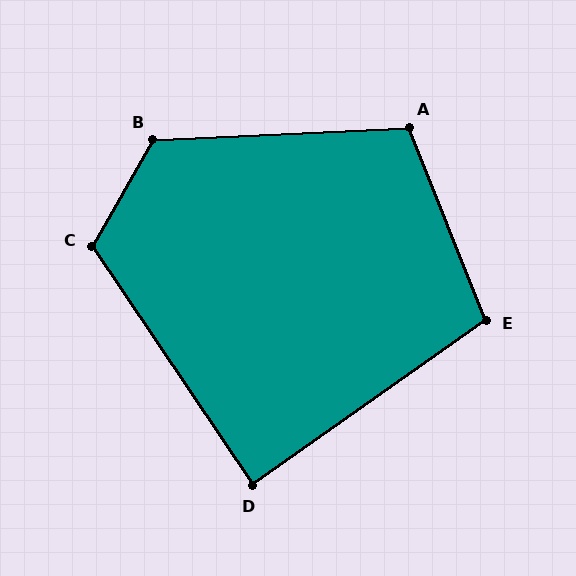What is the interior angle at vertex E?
Approximately 103 degrees (obtuse).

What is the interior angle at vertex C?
Approximately 116 degrees (obtuse).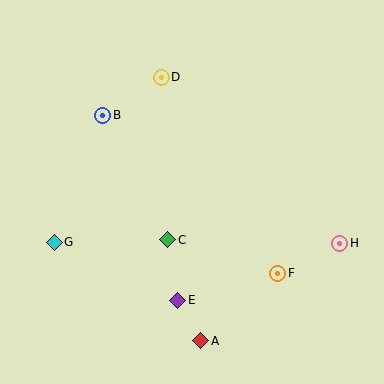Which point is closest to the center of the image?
Point C at (168, 240) is closest to the center.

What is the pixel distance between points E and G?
The distance between E and G is 137 pixels.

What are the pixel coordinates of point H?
Point H is at (340, 243).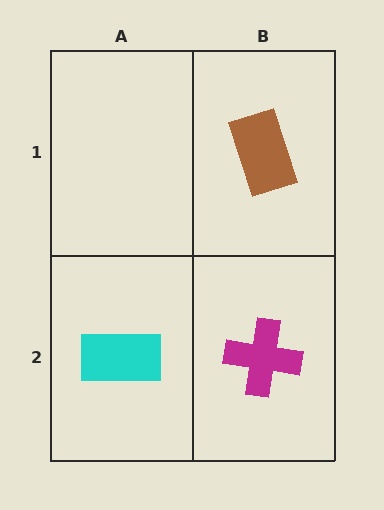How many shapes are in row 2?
2 shapes.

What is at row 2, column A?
A cyan rectangle.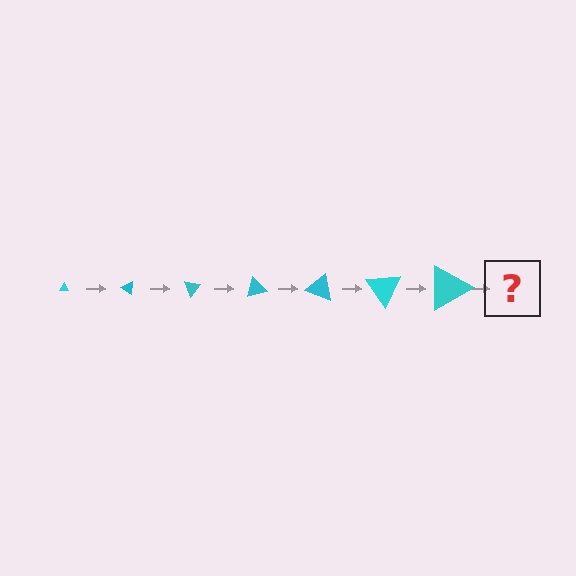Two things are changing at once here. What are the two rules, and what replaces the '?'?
The two rules are that the triangle grows larger each step and it rotates 35 degrees each step. The '?' should be a triangle, larger than the previous one and rotated 245 degrees from the start.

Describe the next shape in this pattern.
It should be a triangle, larger than the previous one and rotated 245 degrees from the start.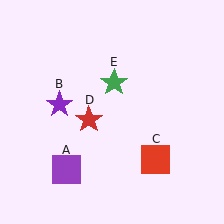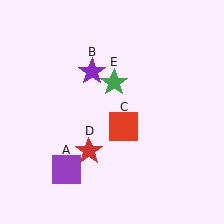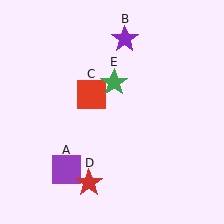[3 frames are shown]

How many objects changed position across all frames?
3 objects changed position: purple star (object B), red square (object C), red star (object D).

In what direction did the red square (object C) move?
The red square (object C) moved up and to the left.